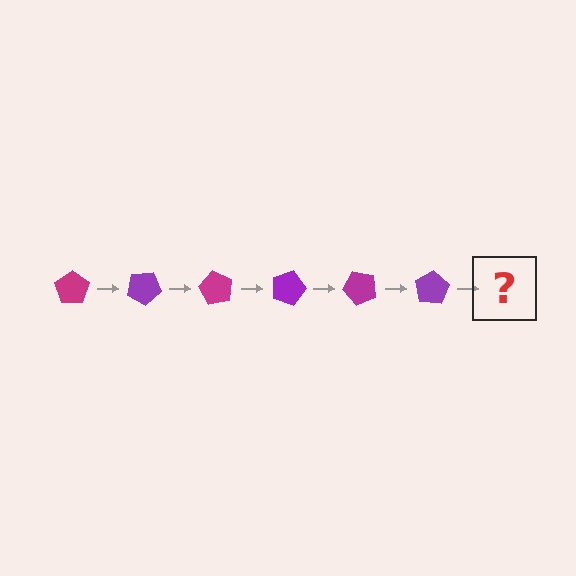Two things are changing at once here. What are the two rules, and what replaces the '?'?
The two rules are that it rotates 30 degrees each step and the color cycles through magenta and purple. The '?' should be a magenta pentagon, rotated 180 degrees from the start.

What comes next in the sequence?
The next element should be a magenta pentagon, rotated 180 degrees from the start.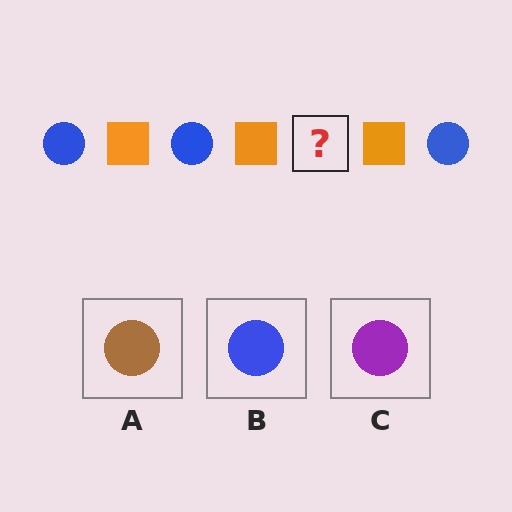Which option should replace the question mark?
Option B.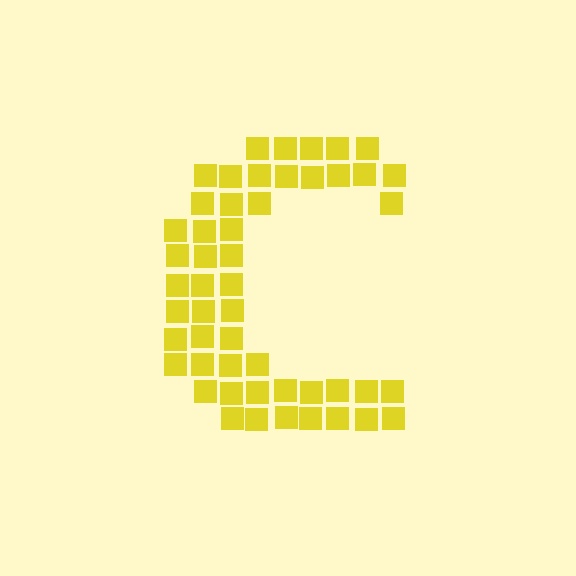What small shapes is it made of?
It is made of small squares.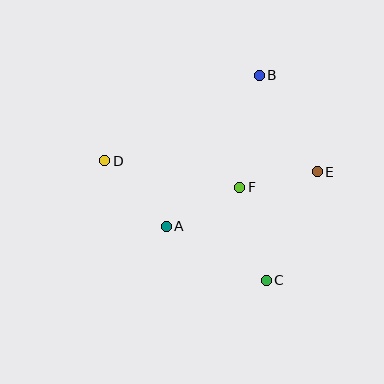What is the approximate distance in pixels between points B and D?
The distance between B and D is approximately 176 pixels.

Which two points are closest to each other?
Points E and F are closest to each other.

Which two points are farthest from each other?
Points D and E are farthest from each other.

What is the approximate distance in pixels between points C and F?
The distance between C and F is approximately 96 pixels.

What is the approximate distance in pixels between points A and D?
The distance between A and D is approximately 90 pixels.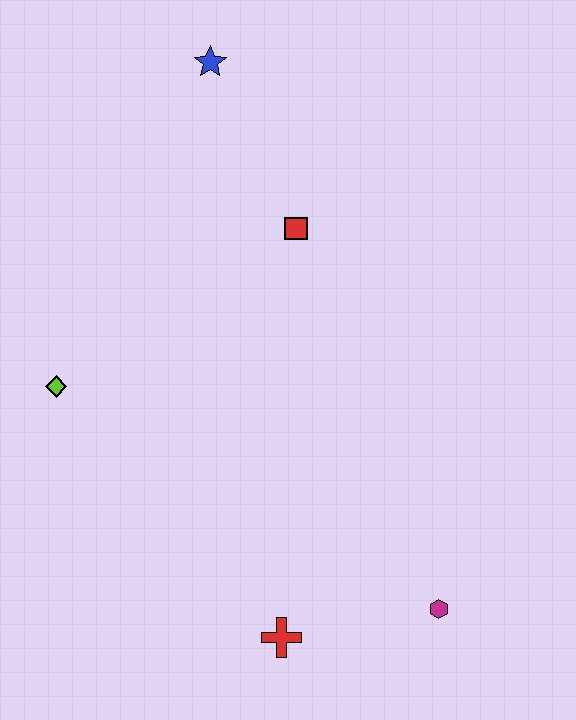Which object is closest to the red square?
The blue star is closest to the red square.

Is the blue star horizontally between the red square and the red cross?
No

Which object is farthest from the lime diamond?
The magenta hexagon is farthest from the lime diamond.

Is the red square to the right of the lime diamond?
Yes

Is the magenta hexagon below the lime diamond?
Yes